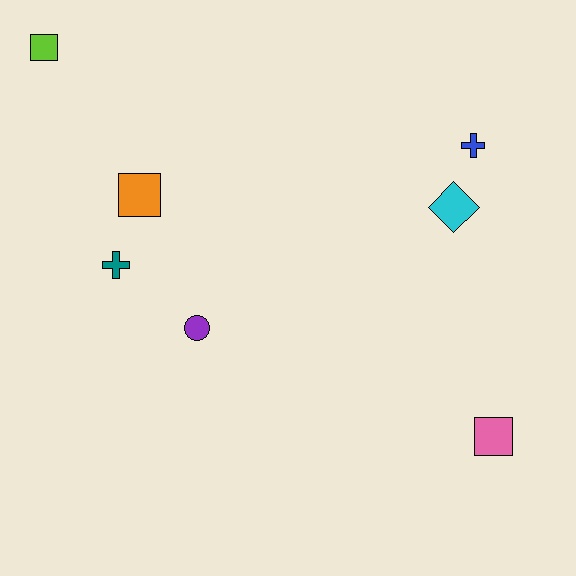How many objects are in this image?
There are 7 objects.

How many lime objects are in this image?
There is 1 lime object.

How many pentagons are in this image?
There are no pentagons.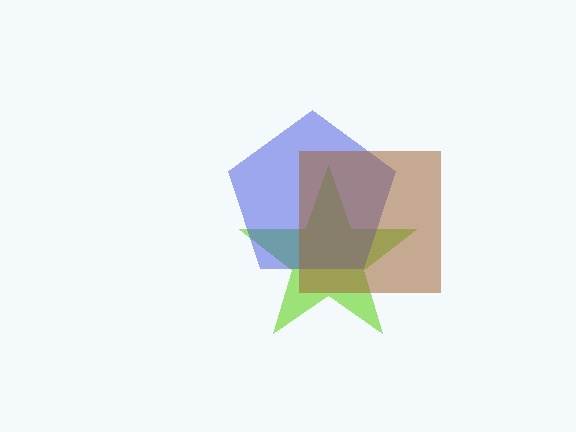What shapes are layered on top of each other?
The layered shapes are: a lime star, a blue pentagon, a brown square.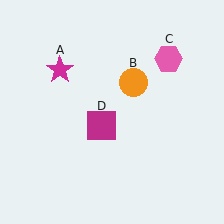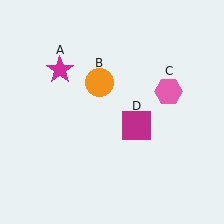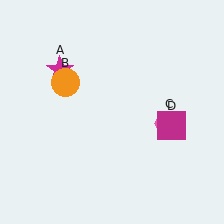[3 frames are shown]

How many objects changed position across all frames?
3 objects changed position: orange circle (object B), pink hexagon (object C), magenta square (object D).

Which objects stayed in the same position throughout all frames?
Magenta star (object A) remained stationary.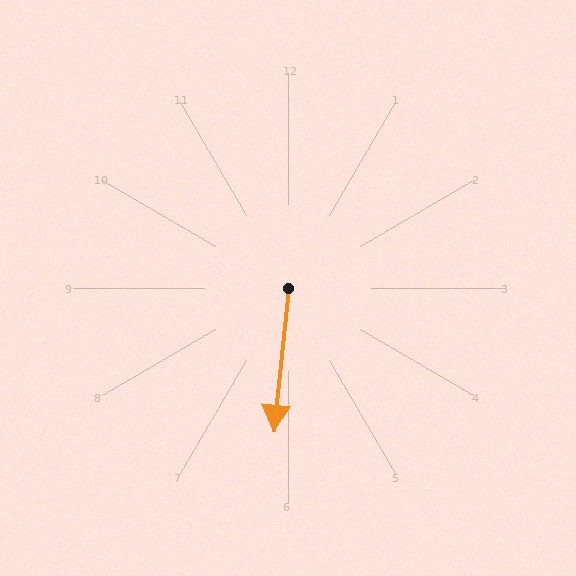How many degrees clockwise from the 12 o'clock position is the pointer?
Approximately 186 degrees.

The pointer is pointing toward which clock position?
Roughly 6 o'clock.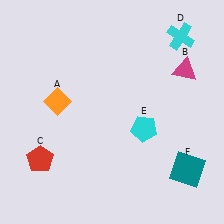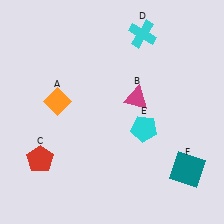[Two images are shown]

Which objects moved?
The objects that moved are: the magenta triangle (B), the cyan cross (D).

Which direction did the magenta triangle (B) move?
The magenta triangle (B) moved left.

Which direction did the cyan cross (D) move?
The cyan cross (D) moved left.